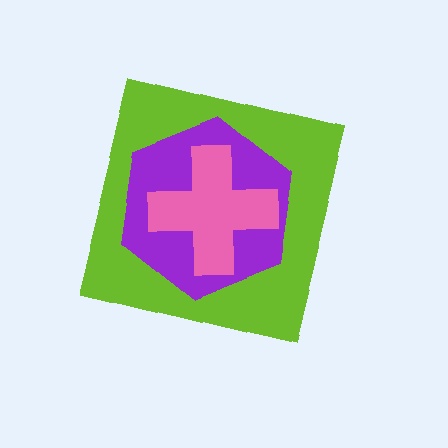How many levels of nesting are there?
3.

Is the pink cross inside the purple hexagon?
Yes.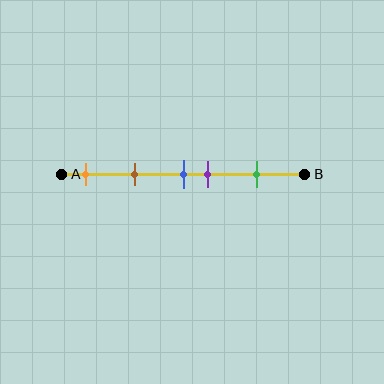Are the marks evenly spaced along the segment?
No, the marks are not evenly spaced.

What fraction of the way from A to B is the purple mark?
The purple mark is approximately 60% (0.6) of the way from A to B.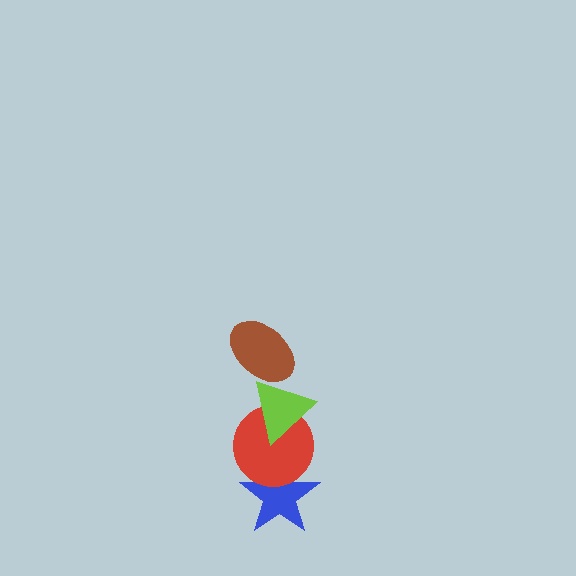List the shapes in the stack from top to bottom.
From top to bottom: the brown ellipse, the lime triangle, the red circle, the blue star.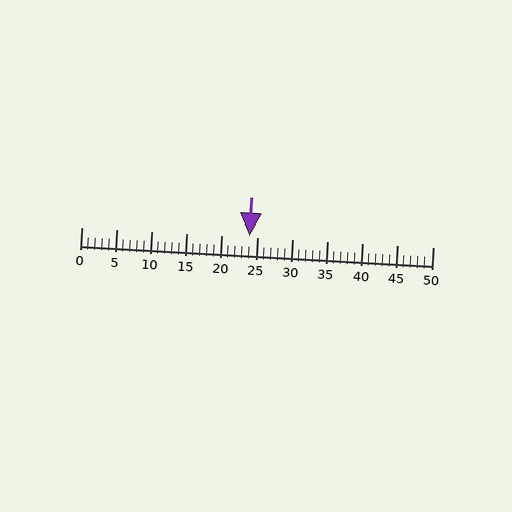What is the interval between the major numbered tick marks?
The major tick marks are spaced 5 units apart.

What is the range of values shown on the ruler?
The ruler shows values from 0 to 50.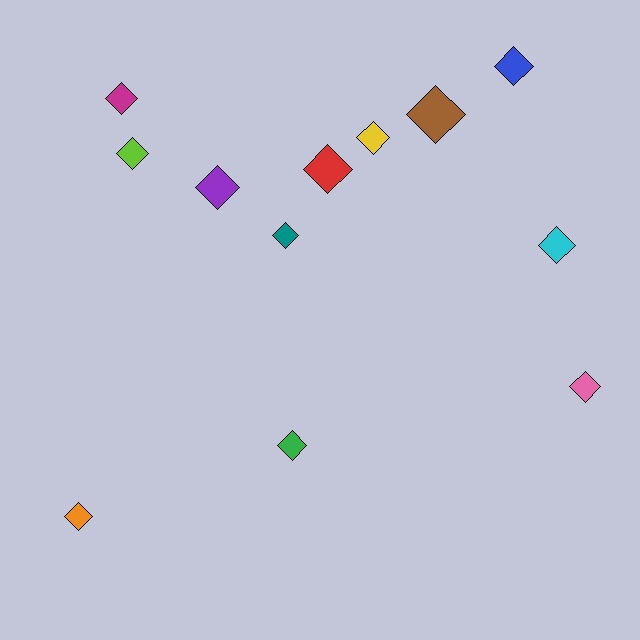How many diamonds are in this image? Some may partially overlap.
There are 12 diamonds.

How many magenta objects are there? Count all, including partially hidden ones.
There is 1 magenta object.